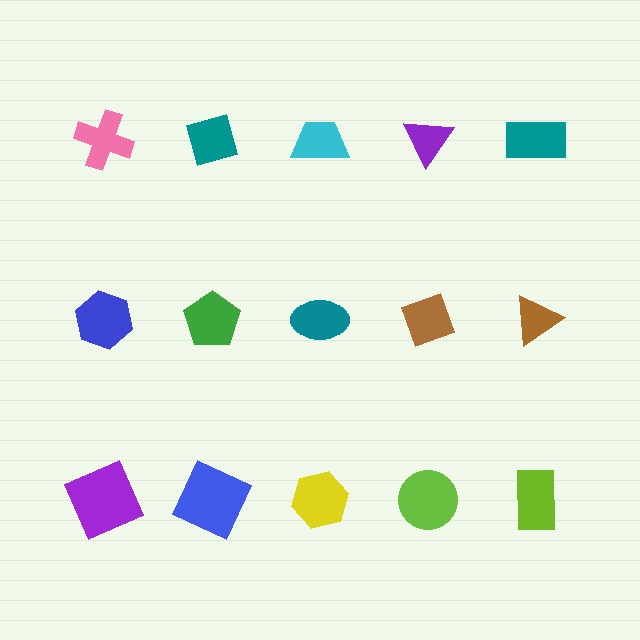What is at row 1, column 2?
A teal square.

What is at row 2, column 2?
A green pentagon.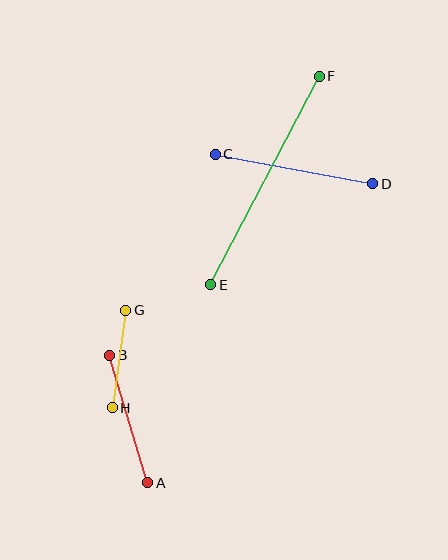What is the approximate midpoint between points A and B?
The midpoint is at approximately (129, 419) pixels.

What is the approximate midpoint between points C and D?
The midpoint is at approximately (294, 169) pixels.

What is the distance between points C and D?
The distance is approximately 160 pixels.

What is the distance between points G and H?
The distance is approximately 98 pixels.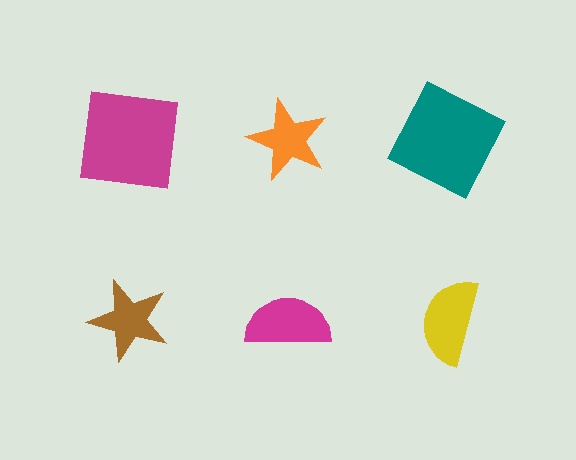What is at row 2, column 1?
A brown star.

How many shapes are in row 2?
3 shapes.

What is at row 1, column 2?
An orange star.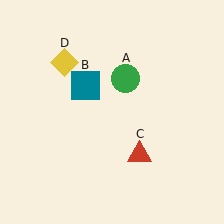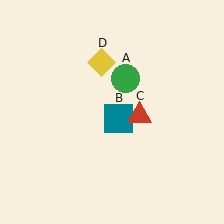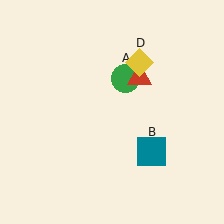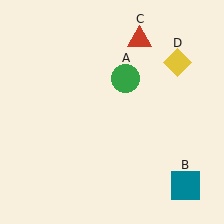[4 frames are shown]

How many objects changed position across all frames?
3 objects changed position: teal square (object B), red triangle (object C), yellow diamond (object D).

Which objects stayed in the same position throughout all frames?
Green circle (object A) remained stationary.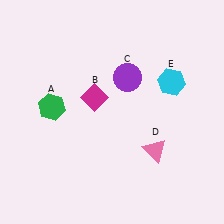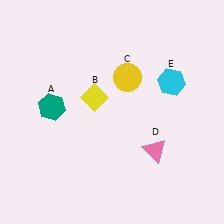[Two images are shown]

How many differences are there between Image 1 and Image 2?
There are 3 differences between the two images.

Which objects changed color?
A changed from green to teal. B changed from magenta to yellow. C changed from purple to yellow.